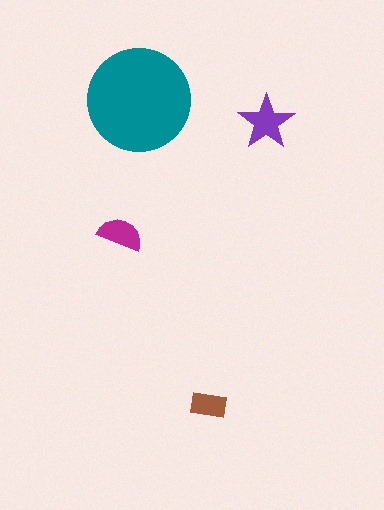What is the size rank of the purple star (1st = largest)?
2nd.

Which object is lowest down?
The brown rectangle is bottommost.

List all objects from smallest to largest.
The brown rectangle, the magenta semicircle, the purple star, the teal circle.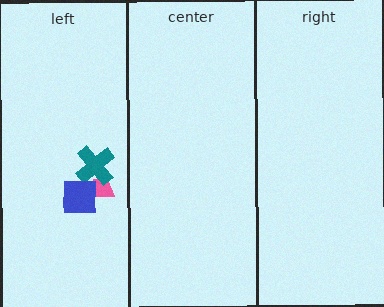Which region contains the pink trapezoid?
The left region.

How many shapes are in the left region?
3.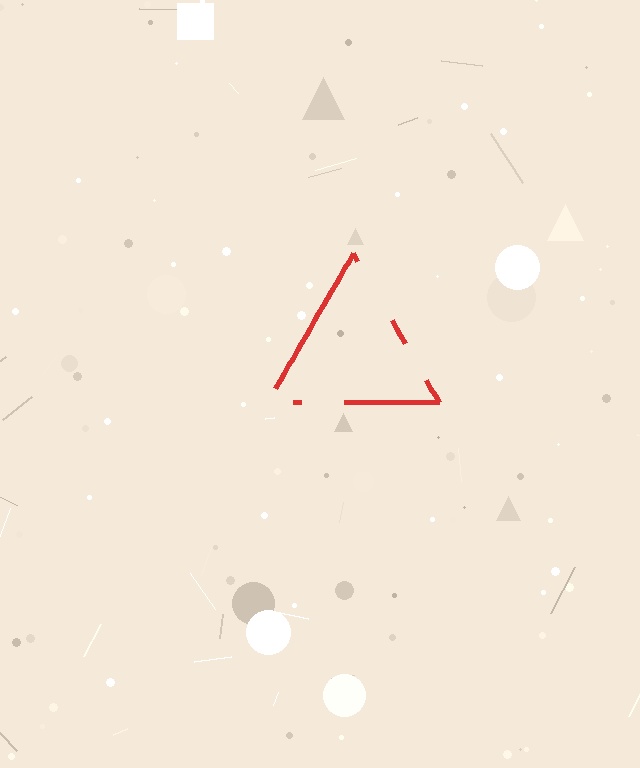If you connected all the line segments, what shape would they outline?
They would outline a triangle.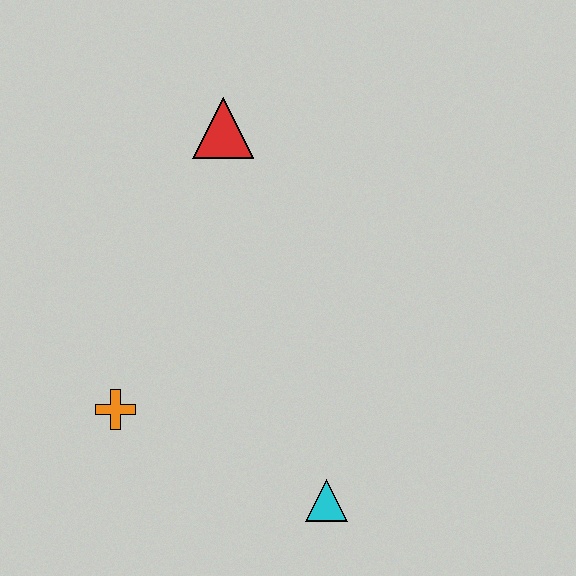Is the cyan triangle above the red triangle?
No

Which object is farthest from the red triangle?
The cyan triangle is farthest from the red triangle.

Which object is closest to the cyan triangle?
The orange cross is closest to the cyan triangle.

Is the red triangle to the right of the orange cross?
Yes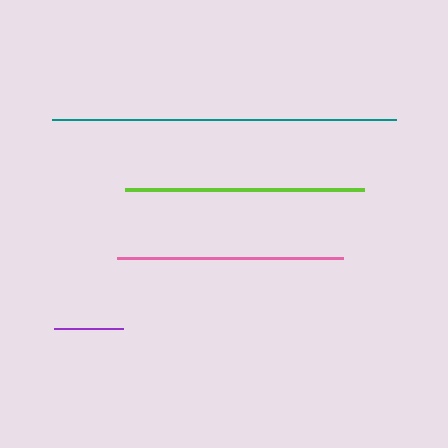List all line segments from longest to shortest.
From longest to shortest: teal, lime, pink, purple.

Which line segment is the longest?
The teal line is the longest at approximately 345 pixels.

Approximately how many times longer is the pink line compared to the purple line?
The pink line is approximately 3.3 times the length of the purple line.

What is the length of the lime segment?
The lime segment is approximately 239 pixels long.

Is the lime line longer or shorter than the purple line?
The lime line is longer than the purple line.